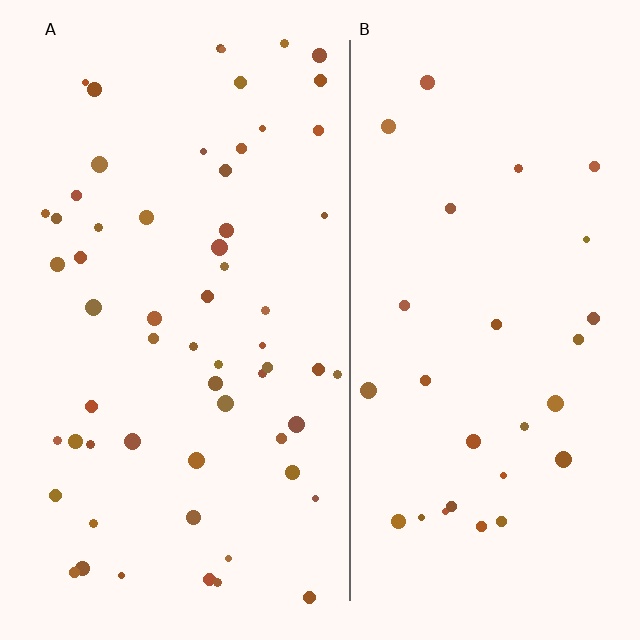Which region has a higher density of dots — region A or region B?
A (the left).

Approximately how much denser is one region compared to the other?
Approximately 2.1× — region A over region B.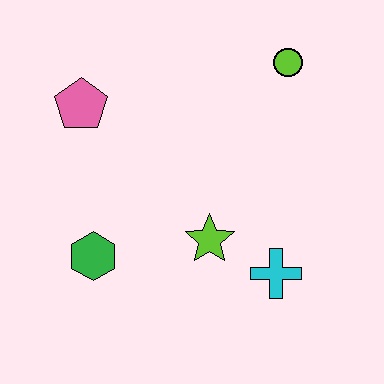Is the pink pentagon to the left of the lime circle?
Yes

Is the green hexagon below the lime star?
Yes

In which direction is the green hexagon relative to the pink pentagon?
The green hexagon is below the pink pentagon.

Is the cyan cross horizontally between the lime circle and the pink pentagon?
Yes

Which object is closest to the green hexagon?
The lime star is closest to the green hexagon.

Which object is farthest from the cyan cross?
The pink pentagon is farthest from the cyan cross.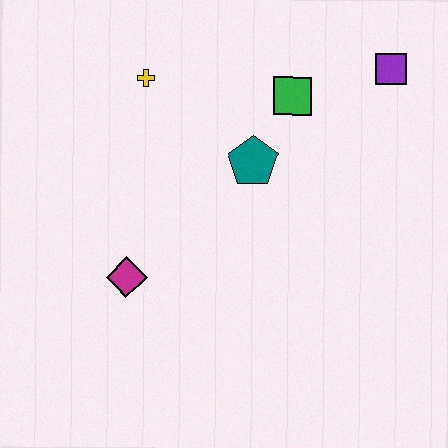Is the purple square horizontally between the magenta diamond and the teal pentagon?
No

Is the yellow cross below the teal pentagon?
No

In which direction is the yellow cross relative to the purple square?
The yellow cross is to the left of the purple square.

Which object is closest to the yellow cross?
The teal pentagon is closest to the yellow cross.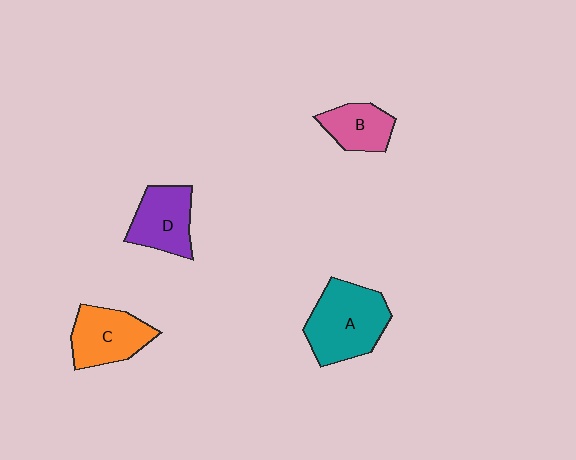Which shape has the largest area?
Shape A (teal).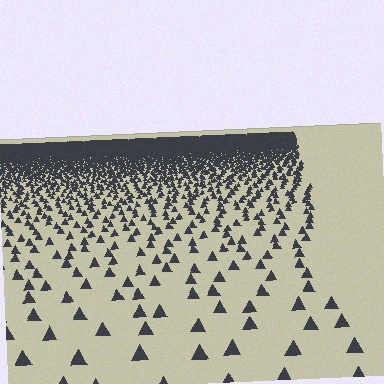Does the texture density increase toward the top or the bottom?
Density increases toward the top.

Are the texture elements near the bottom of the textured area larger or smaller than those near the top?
Larger. Near the bottom, elements are closer to the viewer and appear at a bigger on-screen size.